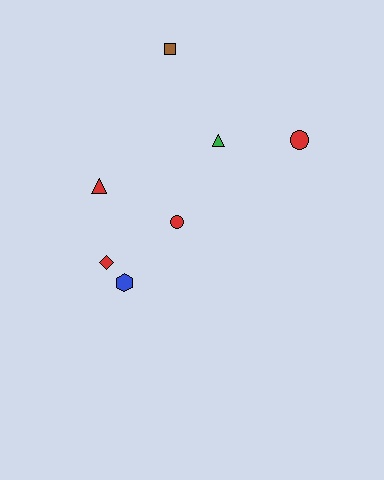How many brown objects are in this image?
There is 1 brown object.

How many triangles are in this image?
There are 2 triangles.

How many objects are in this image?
There are 7 objects.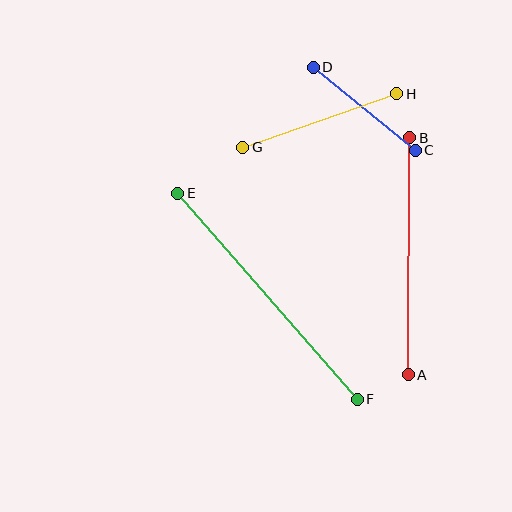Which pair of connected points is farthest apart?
Points E and F are farthest apart.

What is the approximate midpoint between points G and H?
The midpoint is at approximately (320, 121) pixels.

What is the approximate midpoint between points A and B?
The midpoint is at approximately (409, 256) pixels.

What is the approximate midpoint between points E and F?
The midpoint is at approximately (268, 296) pixels.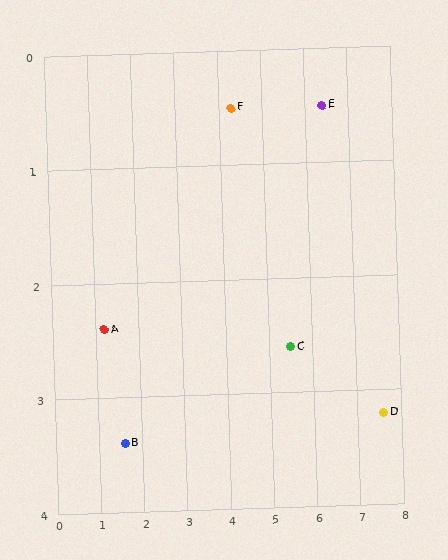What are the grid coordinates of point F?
Point F is at approximately (4.3, 0.5).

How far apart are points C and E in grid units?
Points C and E are about 2.3 grid units apart.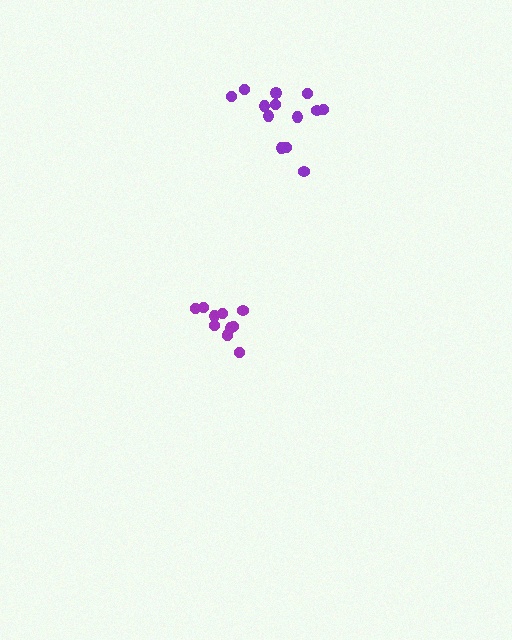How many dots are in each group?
Group 1: 11 dots, Group 2: 13 dots (24 total).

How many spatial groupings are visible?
There are 2 spatial groupings.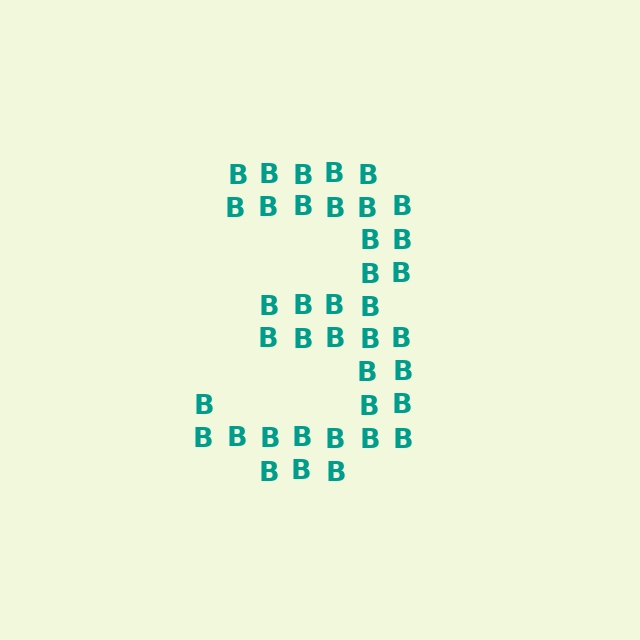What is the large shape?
The large shape is the digit 3.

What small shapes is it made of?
It is made of small letter B's.